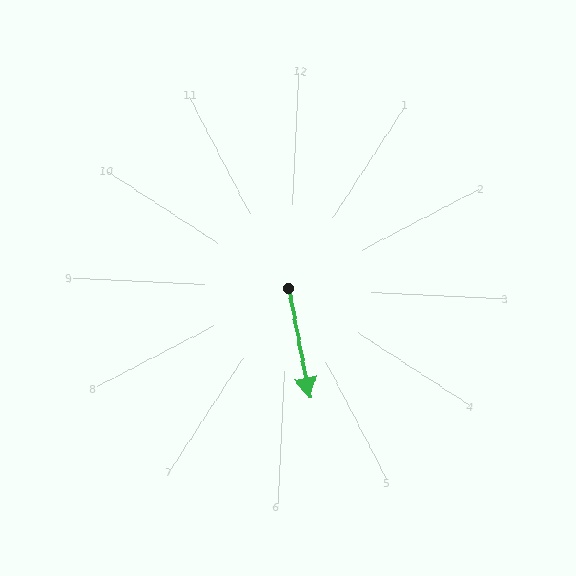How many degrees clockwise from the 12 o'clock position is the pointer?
Approximately 166 degrees.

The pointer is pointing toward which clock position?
Roughly 6 o'clock.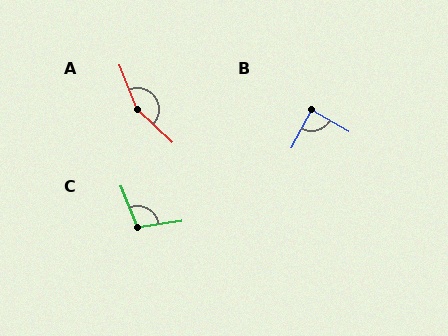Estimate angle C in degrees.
Approximately 103 degrees.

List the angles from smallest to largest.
B (89°), C (103°), A (155°).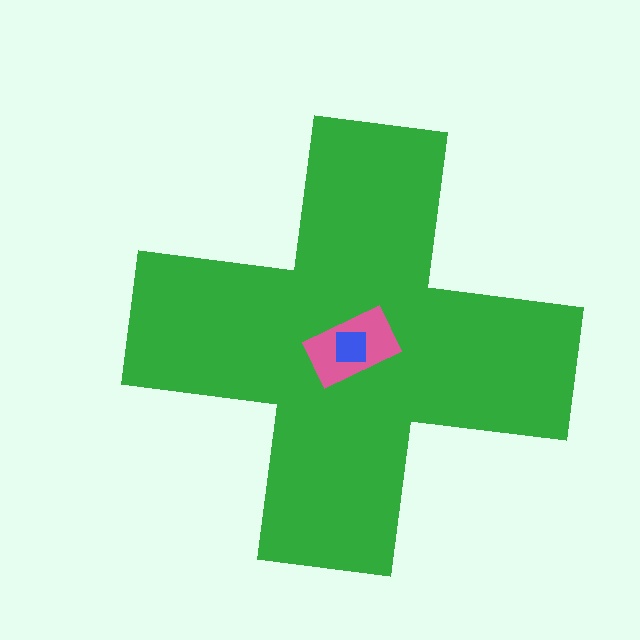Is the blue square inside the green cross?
Yes.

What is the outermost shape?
The green cross.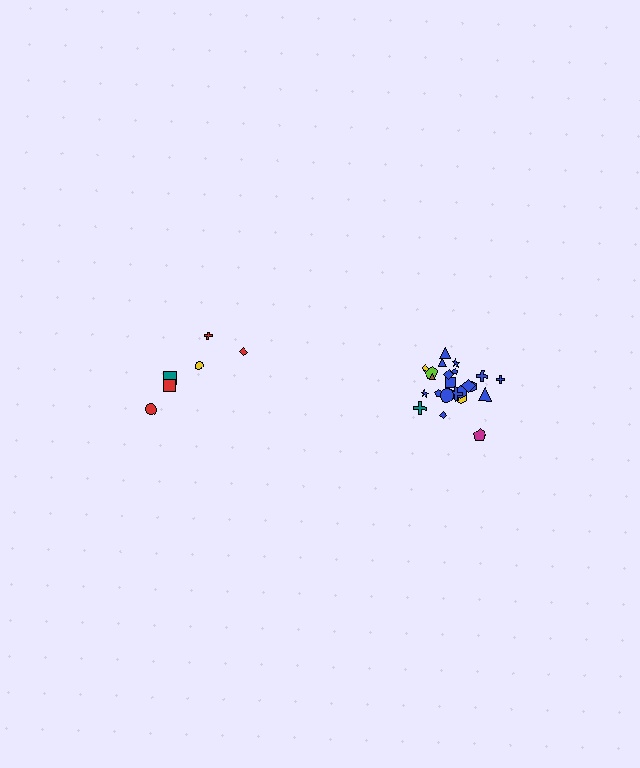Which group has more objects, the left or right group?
The right group.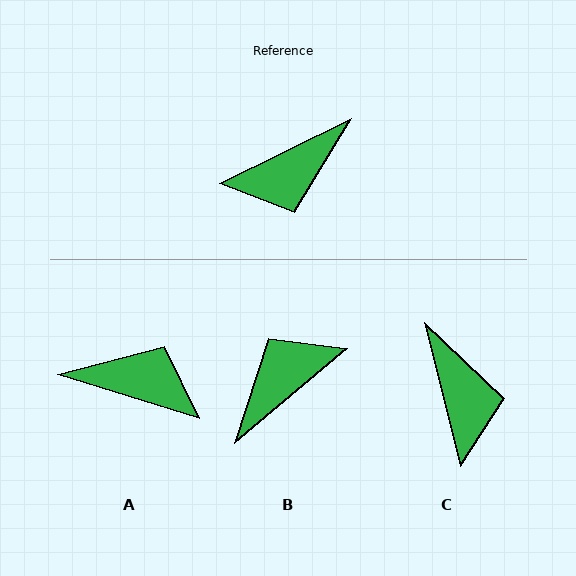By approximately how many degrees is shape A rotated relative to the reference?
Approximately 136 degrees counter-clockwise.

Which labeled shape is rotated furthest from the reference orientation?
B, about 166 degrees away.